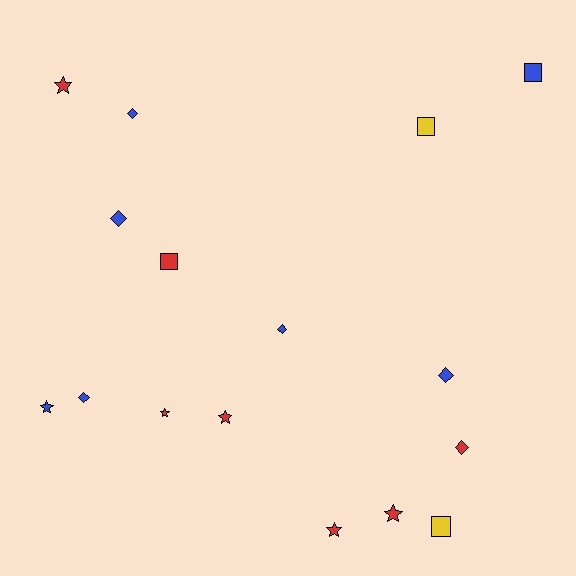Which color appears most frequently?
Blue, with 7 objects.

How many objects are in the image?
There are 16 objects.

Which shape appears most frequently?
Star, with 6 objects.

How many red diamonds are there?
There is 1 red diamond.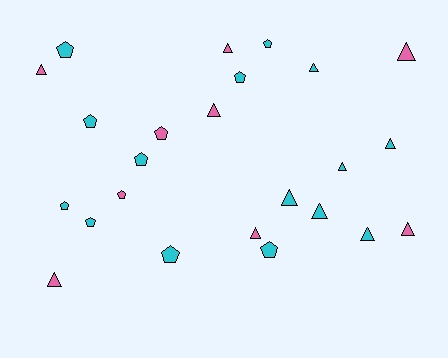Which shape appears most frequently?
Triangle, with 13 objects.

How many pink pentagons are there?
There are 2 pink pentagons.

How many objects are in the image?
There are 24 objects.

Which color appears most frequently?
Cyan, with 15 objects.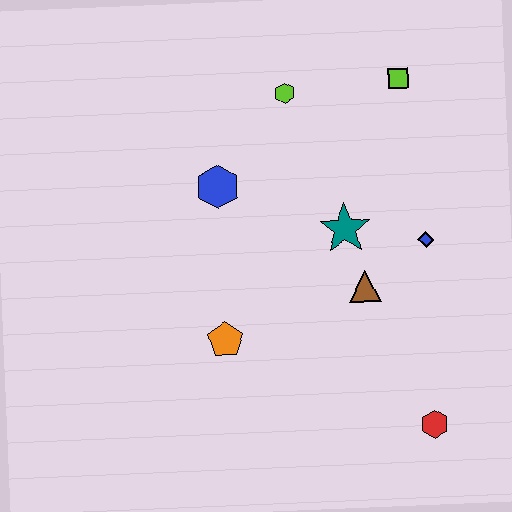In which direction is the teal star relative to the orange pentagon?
The teal star is to the right of the orange pentagon.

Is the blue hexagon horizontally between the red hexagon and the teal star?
No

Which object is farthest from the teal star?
The red hexagon is farthest from the teal star.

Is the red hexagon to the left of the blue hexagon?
No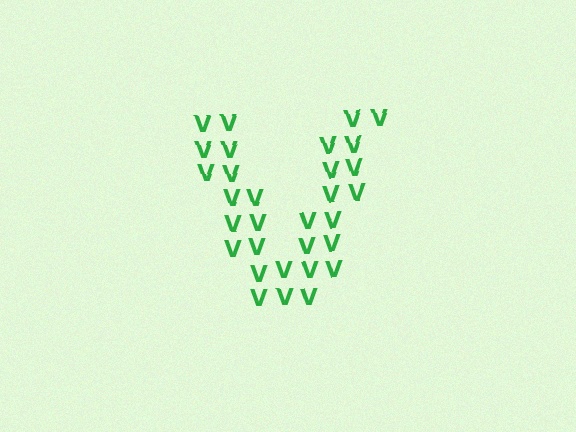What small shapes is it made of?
It is made of small letter V's.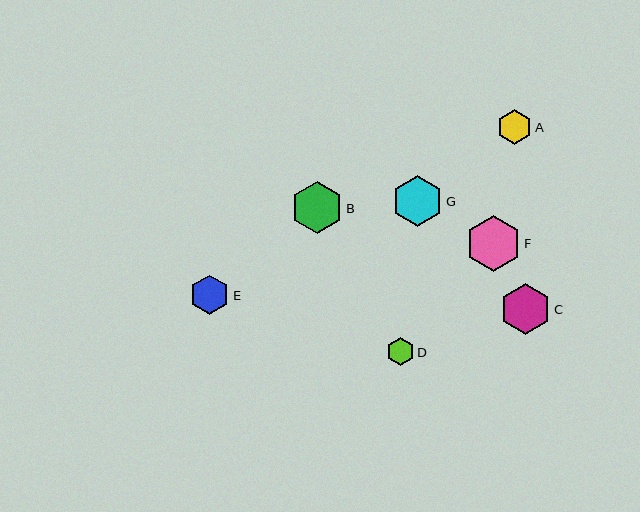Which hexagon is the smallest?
Hexagon D is the smallest with a size of approximately 28 pixels.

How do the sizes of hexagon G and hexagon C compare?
Hexagon G and hexagon C are approximately the same size.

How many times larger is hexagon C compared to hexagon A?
Hexagon C is approximately 1.5 times the size of hexagon A.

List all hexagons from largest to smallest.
From largest to smallest: F, B, G, C, E, A, D.